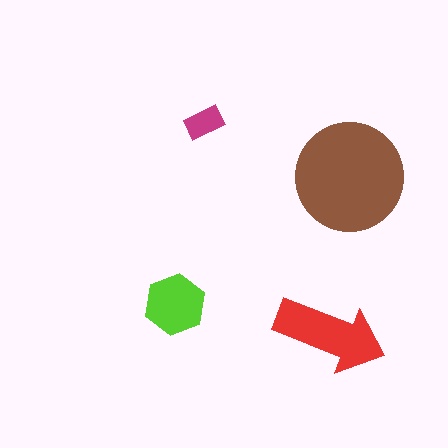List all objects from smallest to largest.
The magenta rectangle, the lime hexagon, the red arrow, the brown circle.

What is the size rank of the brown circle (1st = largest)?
1st.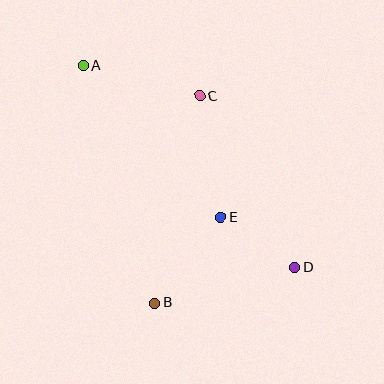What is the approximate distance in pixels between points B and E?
The distance between B and E is approximately 109 pixels.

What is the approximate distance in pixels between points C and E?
The distance between C and E is approximately 124 pixels.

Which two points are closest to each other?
Points D and E are closest to each other.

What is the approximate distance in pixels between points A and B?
The distance between A and B is approximately 248 pixels.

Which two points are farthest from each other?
Points A and D are farthest from each other.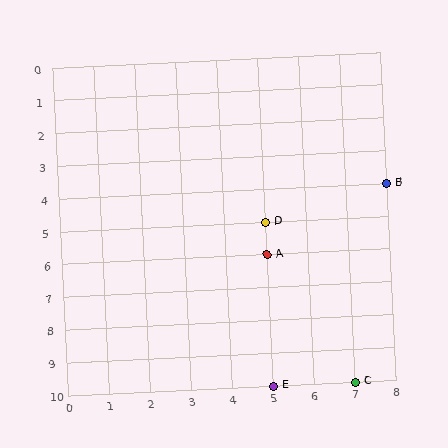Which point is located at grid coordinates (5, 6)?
Point A is at (5, 6).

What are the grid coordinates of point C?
Point C is at grid coordinates (7, 10).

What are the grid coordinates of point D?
Point D is at grid coordinates (5, 5).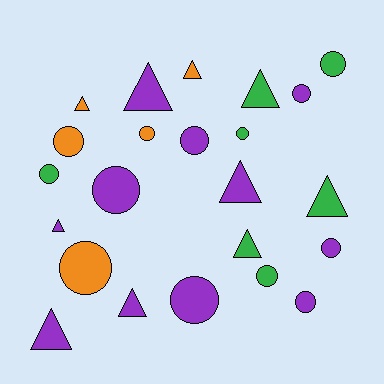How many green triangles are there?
There are 3 green triangles.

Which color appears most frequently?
Purple, with 11 objects.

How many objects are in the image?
There are 23 objects.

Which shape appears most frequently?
Circle, with 13 objects.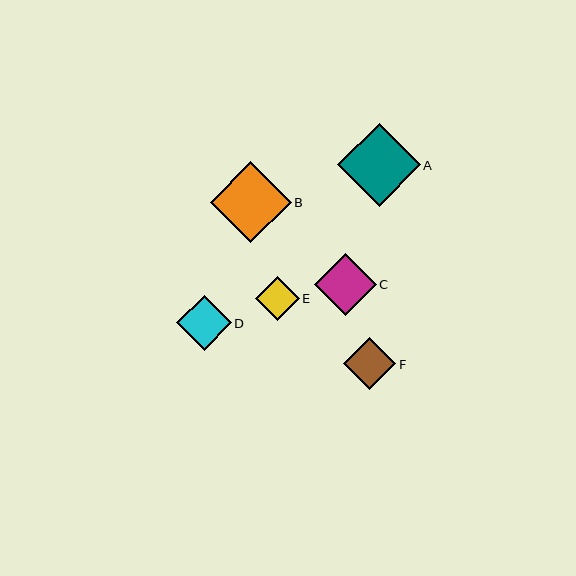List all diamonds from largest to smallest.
From largest to smallest: A, B, C, D, F, E.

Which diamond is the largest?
Diamond A is the largest with a size of approximately 83 pixels.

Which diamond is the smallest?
Diamond E is the smallest with a size of approximately 44 pixels.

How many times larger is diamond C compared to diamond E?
Diamond C is approximately 1.4 times the size of diamond E.